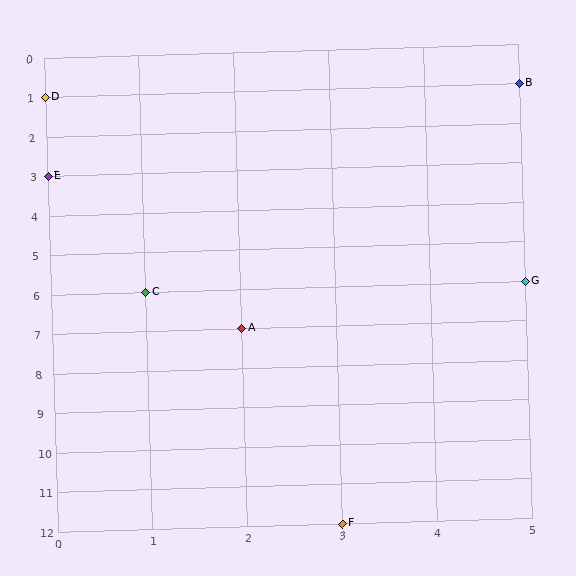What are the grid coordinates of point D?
Point D is at grid coordinates (0, 1).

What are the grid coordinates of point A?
Point A is at grid coordinates (2, 7).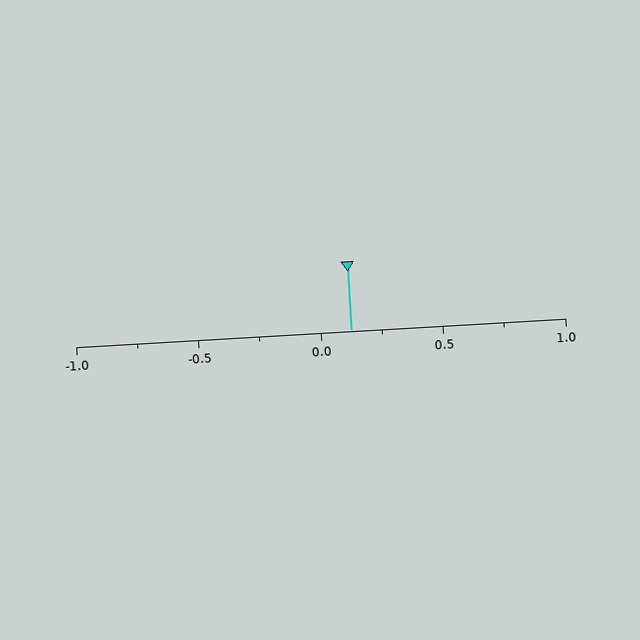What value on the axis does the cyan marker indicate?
The marker indicates approximately 0.12.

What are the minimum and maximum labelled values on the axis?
The axis runs from -1.0 to 1.0.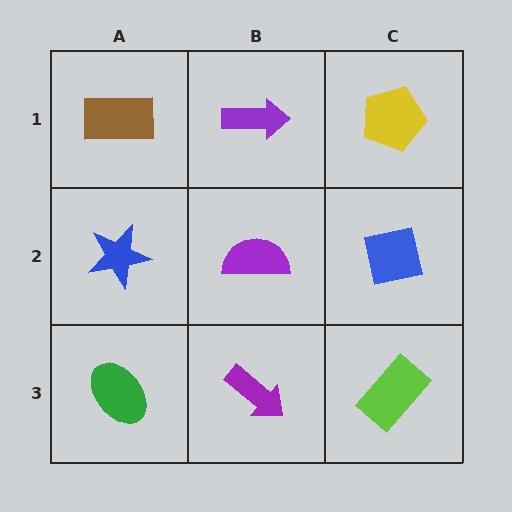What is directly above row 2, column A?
A brown rectangle.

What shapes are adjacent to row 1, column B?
A purple semicircle (row 2, column B), a brown rectangle (row 1, column A), a yellow pentagon (row 1, column C).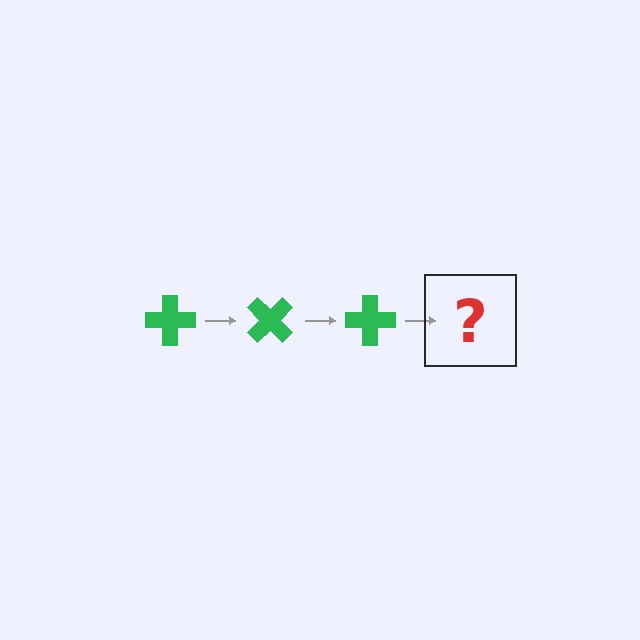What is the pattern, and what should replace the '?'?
The pattern is that the cross rotates 45 degrees each step. The '?' should be a green cross rotated 135 degrees.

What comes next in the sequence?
The next element should be a green cross rotated 135 degrees.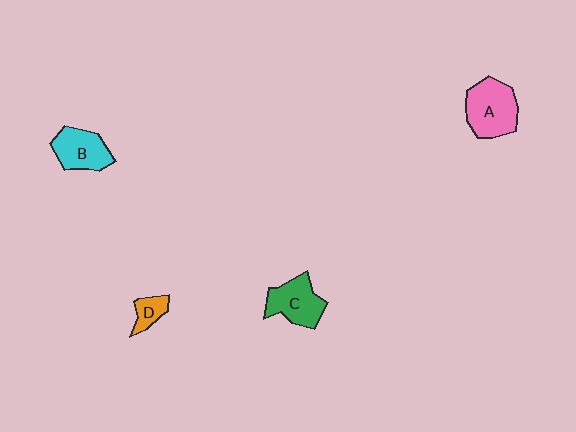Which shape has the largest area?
Shape A (pink).